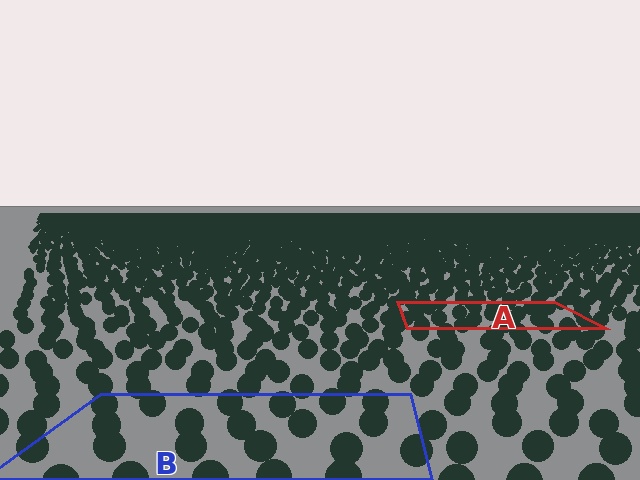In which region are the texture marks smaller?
The texture marks are smaller in region A, because it is farther away.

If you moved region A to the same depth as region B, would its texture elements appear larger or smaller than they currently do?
They would appear larger. At a closer depth, the same texture elements are projected at a bigger on-screen size.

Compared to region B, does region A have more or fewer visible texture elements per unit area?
Region A has more texture elements per unit area — they are packed more densely because it is farther away.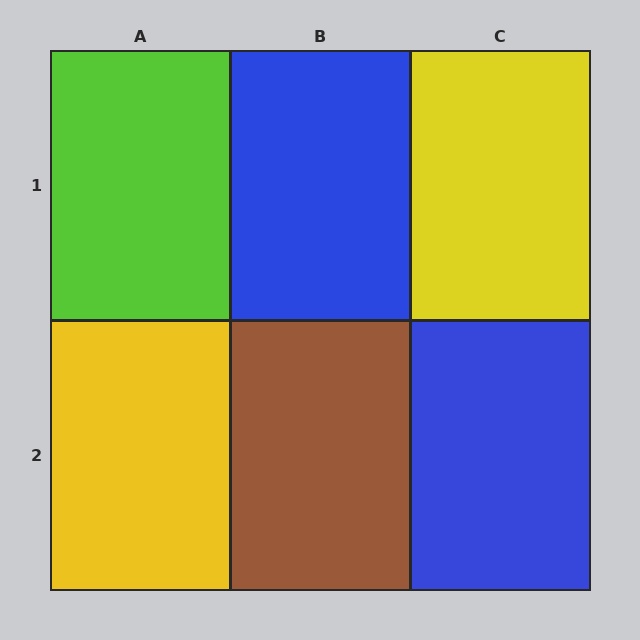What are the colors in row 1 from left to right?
Lime, blue, yellow.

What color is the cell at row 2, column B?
Brown.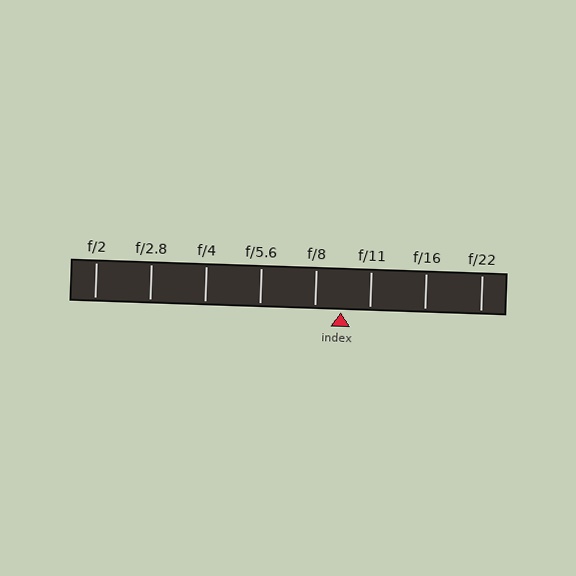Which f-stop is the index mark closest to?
The index mark is closest to f/8.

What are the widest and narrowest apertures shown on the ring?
The widest aperture shown is f/2 and the narrowest is f/22.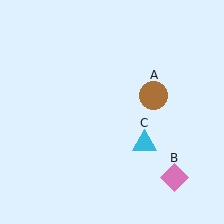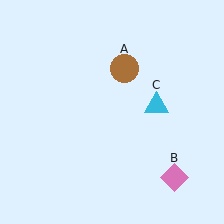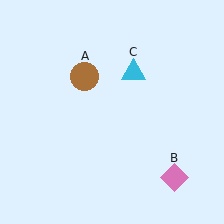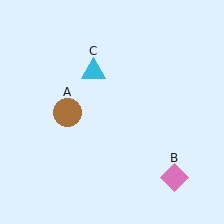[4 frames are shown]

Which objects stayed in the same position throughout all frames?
Pink diamond (object B) remained stationary.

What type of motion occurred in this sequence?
The brown circle (object A), cyan triangle (object C) rotated counterclockwise around the center of the scene.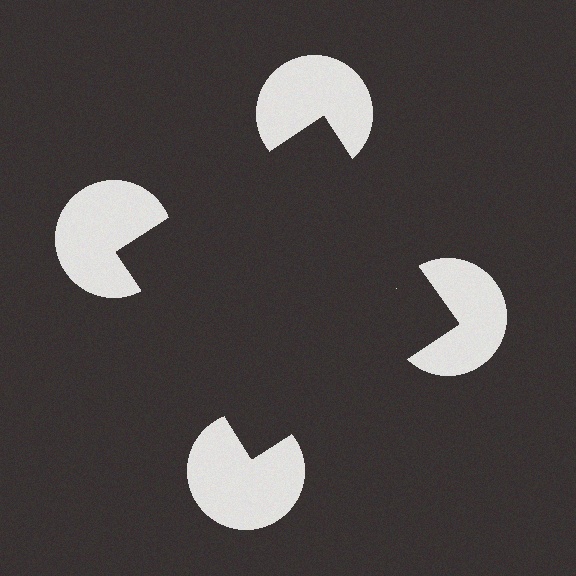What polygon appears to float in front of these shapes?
An illusory square — its edges are inferred from the aligned wedge cuts in the pac-man discs, not physically drawn.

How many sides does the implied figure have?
4 sides.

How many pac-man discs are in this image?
There are 4 — one at each vertex of the illusory square.